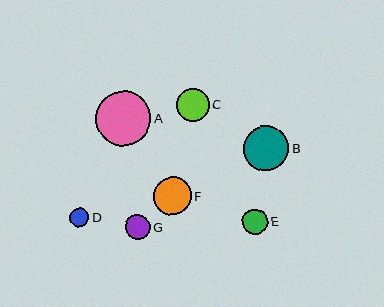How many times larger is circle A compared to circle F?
Circle A is approximately 1.4 times the size of circle F.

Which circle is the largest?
Circle A is the largest with a size of approximately 55 pixels.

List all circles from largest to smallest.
From largest to smallest: A, B, F, C, E, G, D.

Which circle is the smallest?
Circle D is the smallest with a size of approximately 19 pixels.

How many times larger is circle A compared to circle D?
Circle A is approximately 2.8 times the size of circle D.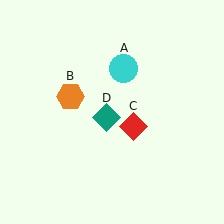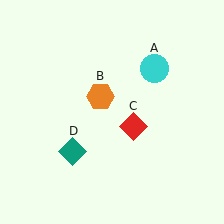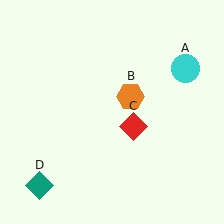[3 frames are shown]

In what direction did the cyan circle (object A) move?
The cyan circle (object A) moved right.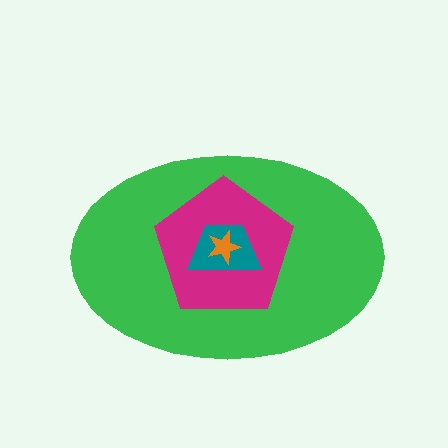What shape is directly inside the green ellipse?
The magenta pentagon.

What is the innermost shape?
The orange star.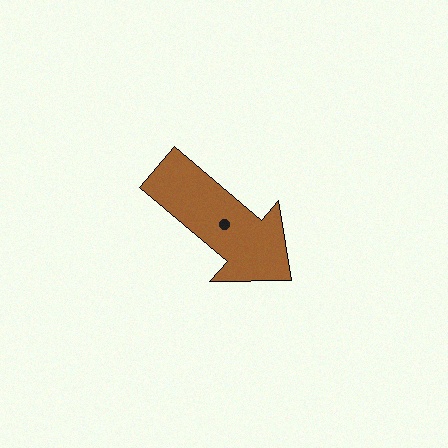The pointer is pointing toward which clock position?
Roughly 4 o'clock.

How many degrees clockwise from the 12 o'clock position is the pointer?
Approximately 130 degrees.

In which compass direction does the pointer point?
Southeast.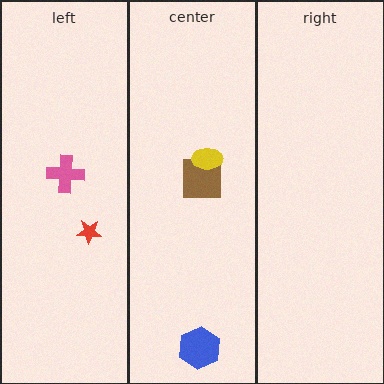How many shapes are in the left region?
2.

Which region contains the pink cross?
The left region.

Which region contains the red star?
The left region.